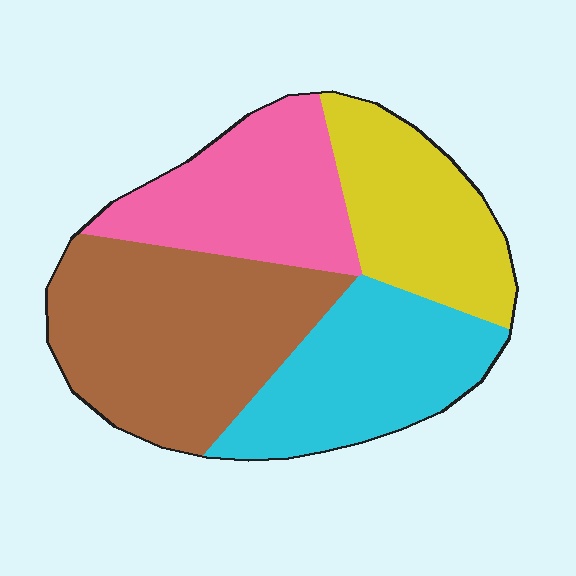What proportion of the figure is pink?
Pink takes up about one fifth (1/5) of the figure.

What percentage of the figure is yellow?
Yellow covers 20% of the figure.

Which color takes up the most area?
Brown, at roughly 35%.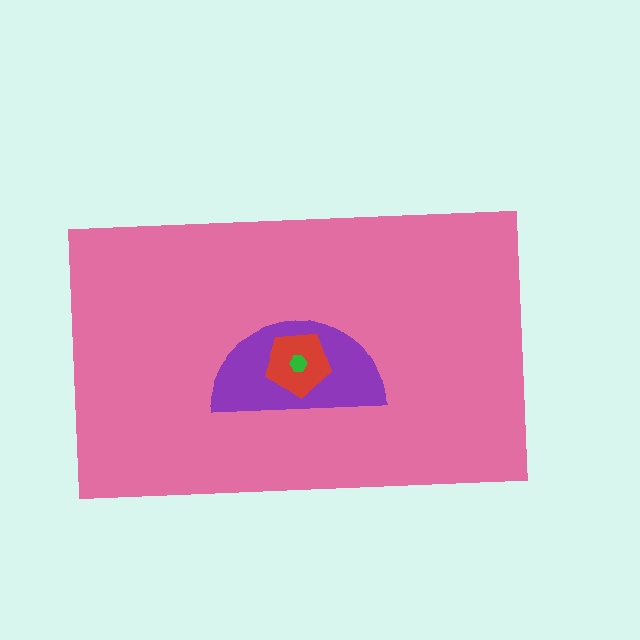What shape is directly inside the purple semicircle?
The red pentagon.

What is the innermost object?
The green hexagon.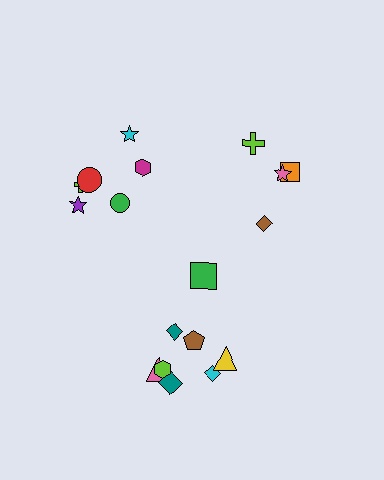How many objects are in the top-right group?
There are 4 objects.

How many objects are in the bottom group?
There are 8 objects.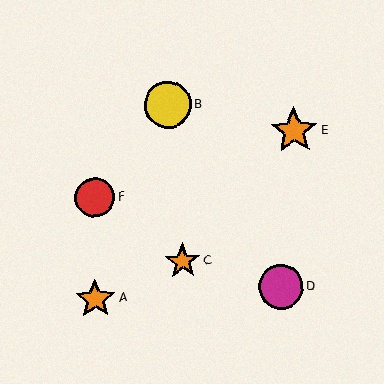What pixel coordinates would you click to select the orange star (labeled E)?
Click at (294, 131) to select the orange star E.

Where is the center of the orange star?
The center of the orange star is at (95, 299).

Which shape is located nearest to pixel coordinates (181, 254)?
The orange star (labeled C) at (183, 261) is nearest to that location.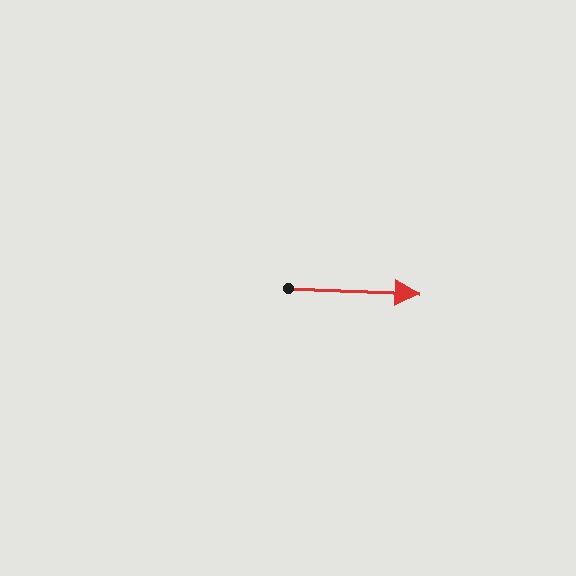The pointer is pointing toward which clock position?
Roughly 3 o'clock.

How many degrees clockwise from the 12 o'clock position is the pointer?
Approximately 92 degrees.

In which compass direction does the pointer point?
East.